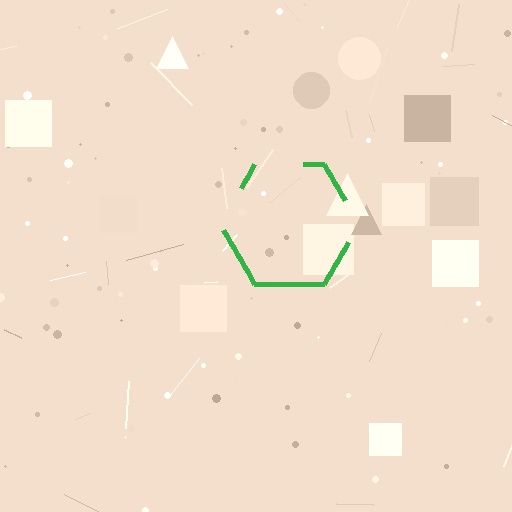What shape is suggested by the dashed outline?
The dashed outline suggests a hexagon.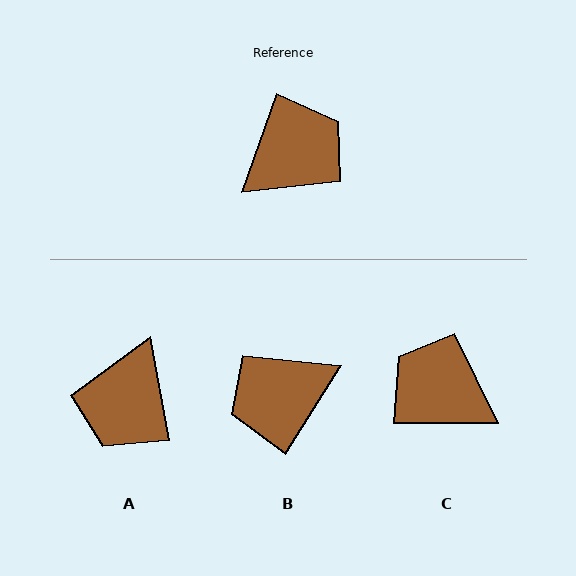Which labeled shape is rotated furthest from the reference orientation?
B, about 167 degrees away.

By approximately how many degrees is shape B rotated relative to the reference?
Approximately 167 degrees counter-clockwise.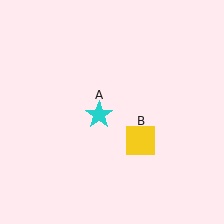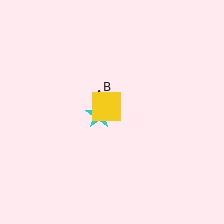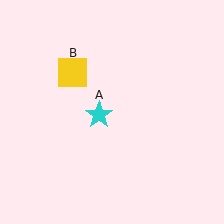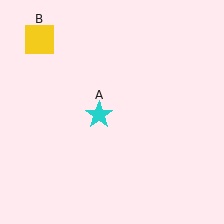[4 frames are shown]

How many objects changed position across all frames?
1 object changed position: yellow square (object B).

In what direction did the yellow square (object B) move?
The yellow square (object B) moved up and to the left.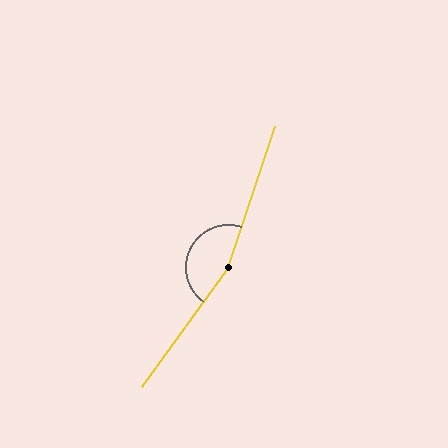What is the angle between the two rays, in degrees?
Approximately 162 degrees.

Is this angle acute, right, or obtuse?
It is obtuse.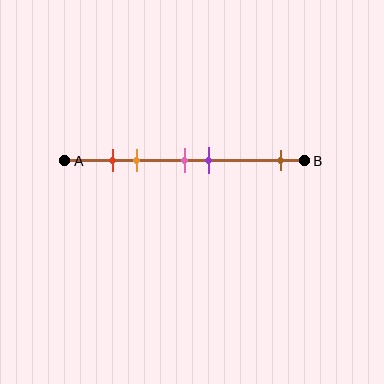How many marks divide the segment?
There are 5 marks dividing the segment.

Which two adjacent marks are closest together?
The red and orange marks are the closest adjacent pair.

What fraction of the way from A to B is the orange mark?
The orange mark is approximately 30% (0.3) of the way from A to B.